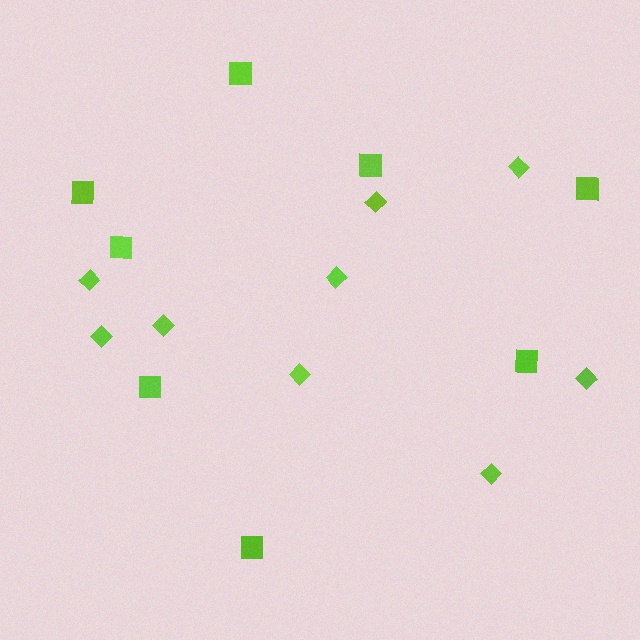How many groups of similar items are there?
There are 2 groups: one group of squares (8) and one group of diamonds (9).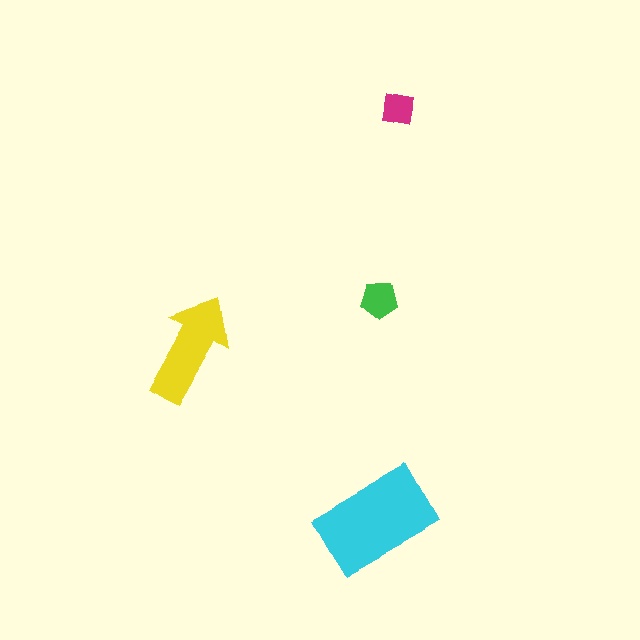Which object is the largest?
The cyan rectangle.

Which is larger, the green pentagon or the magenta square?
The green pentagon.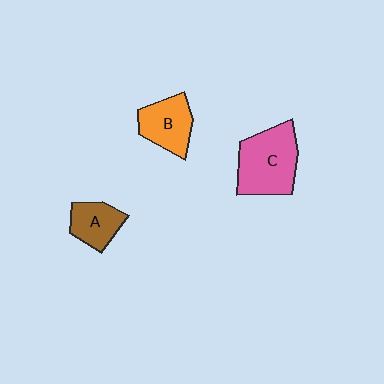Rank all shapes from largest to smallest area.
From largest to smallest: C (pink), B (orange), A (brown).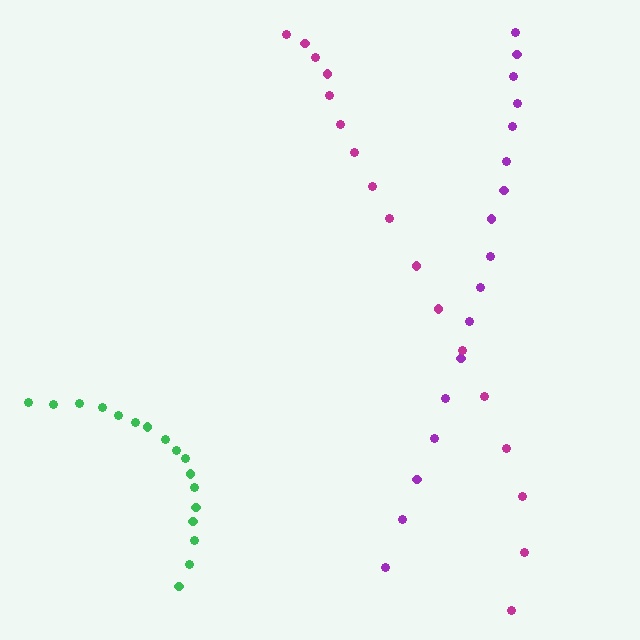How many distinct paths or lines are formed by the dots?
There are 3 distinct paths.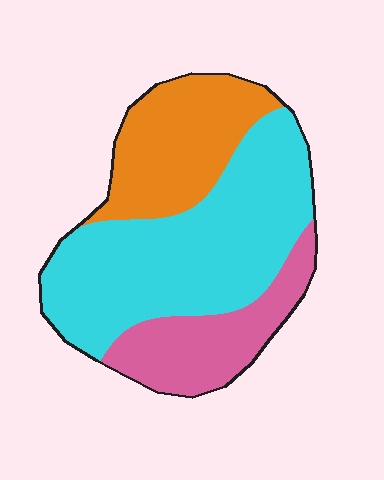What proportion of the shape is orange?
Orange covers around 25% of the shape.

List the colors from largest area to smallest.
From largest to smallest: cyan, orange, pink.